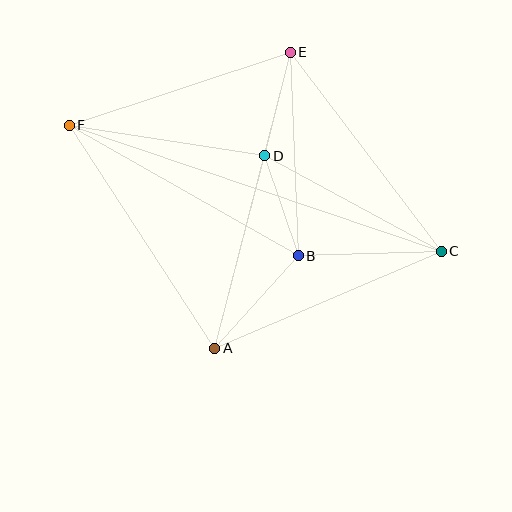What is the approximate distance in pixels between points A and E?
The distance between A and E is approximately 306 pixels.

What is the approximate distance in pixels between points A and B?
The distance between A and B is approximately 125 pixels.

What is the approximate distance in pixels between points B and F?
The distance between B and F is approximately 263 pixels.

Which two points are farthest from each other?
Points C and F are farthest from each other.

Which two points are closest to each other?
Points B and D are closest to each other.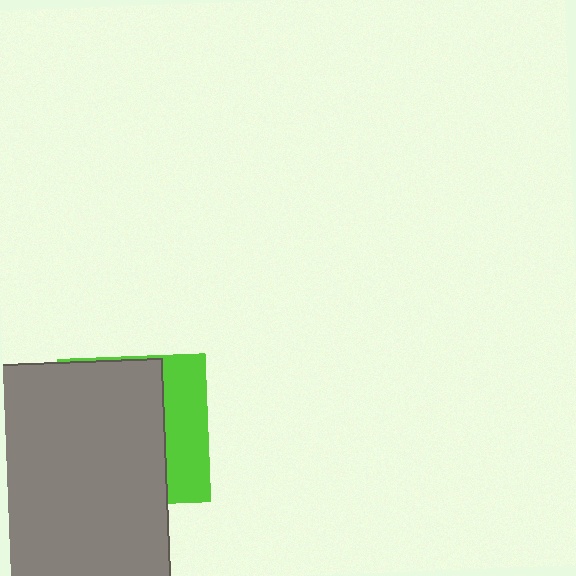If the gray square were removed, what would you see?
You would see the complete lime square.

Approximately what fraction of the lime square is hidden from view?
Roughly 69% of the lime square is hidden behind the gray square.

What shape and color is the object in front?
The object in front is a gray square.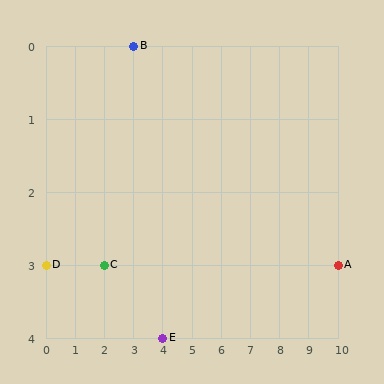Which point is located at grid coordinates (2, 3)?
Point C is at (2, 3).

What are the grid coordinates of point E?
Point E is at grid coordinates (4, 4).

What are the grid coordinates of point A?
Point A is at grid coordinates (10, 3).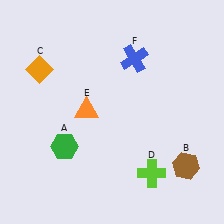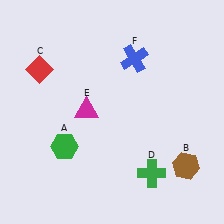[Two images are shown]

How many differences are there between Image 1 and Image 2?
There are 3 differences between the two images.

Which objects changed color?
C changed from orange to red. D changed from lime to green. E changed from orange to magenta.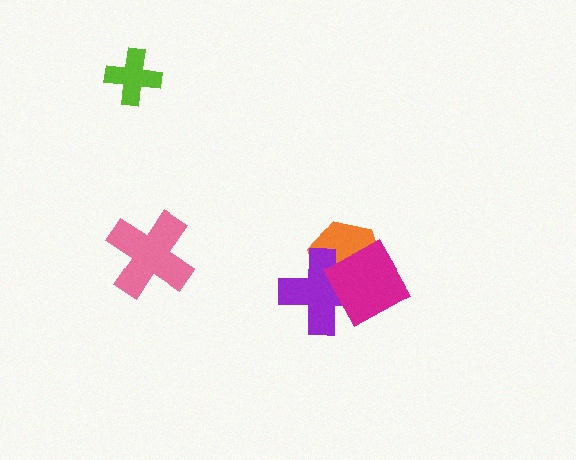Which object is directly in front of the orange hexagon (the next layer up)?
The purple cross is directly in front of the orange hexagon.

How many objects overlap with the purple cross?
2 objects overlap with the purple cross.